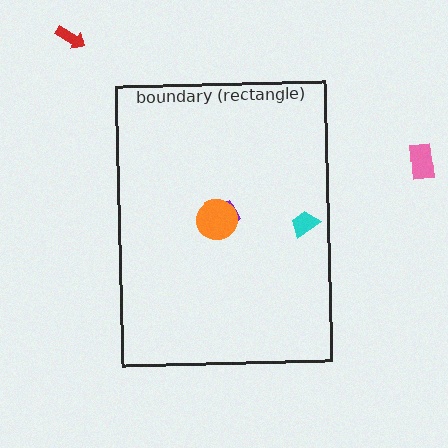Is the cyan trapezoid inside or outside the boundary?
Inside.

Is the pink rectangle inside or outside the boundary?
Outside.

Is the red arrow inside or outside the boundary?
Outside.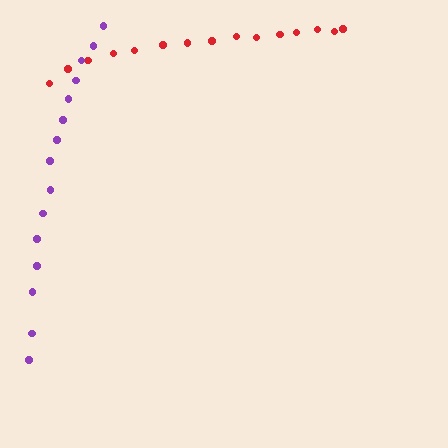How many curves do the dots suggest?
There are 2 distinct paths.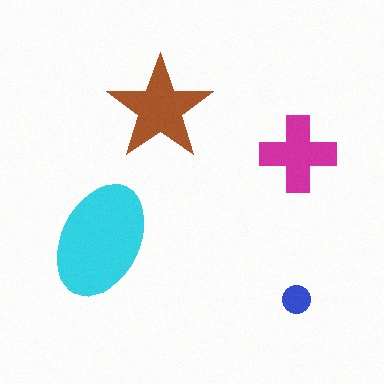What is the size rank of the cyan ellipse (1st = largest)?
1st.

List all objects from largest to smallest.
The cyan ellipse, the brown star, the magenta cross, the blue circle.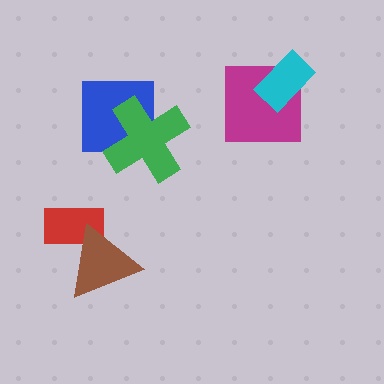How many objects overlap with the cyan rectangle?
1 object overlaps with the cyan rectangle.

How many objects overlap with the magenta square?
1 object overlaps with the magenta square.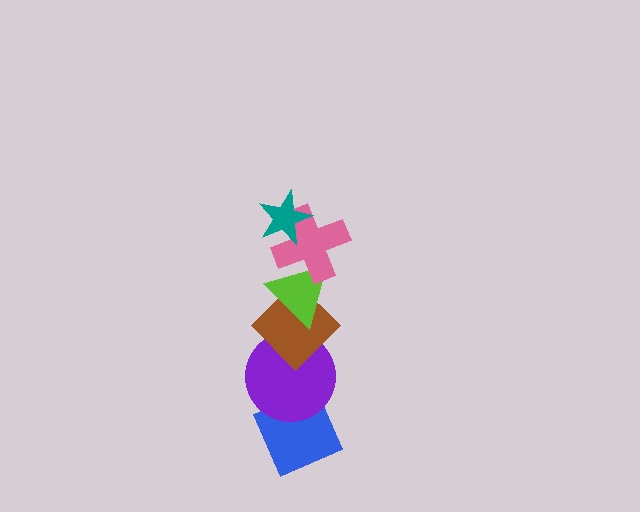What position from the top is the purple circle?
The purple circle is 5th from the top.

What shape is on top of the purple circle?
The brown diamond is on top of the purple circle.